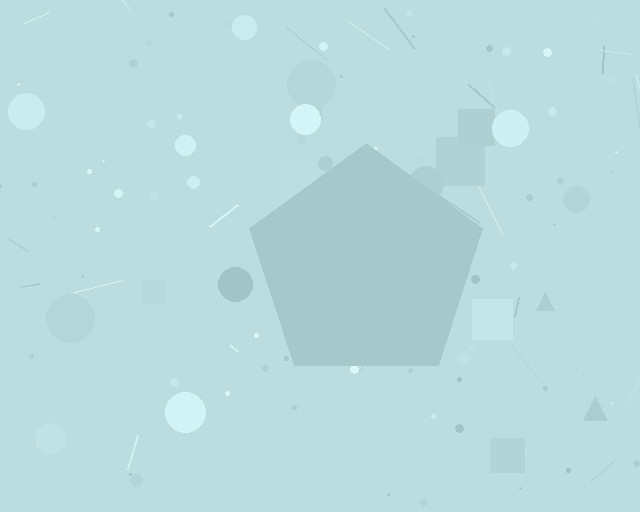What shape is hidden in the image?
A pentagon is hidden in the image.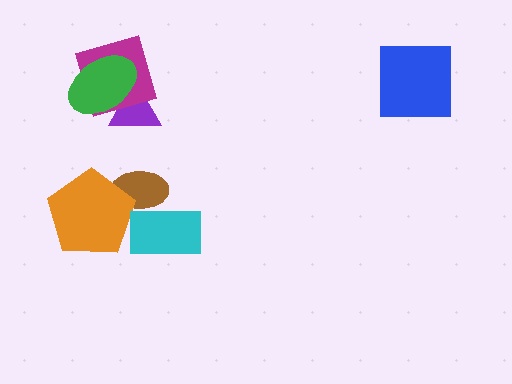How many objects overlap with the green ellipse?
2 objects overlap with the green ellipse.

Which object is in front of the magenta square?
The green ellipse is in front of the magenta square.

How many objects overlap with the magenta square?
2 objects overlap with the magenta square.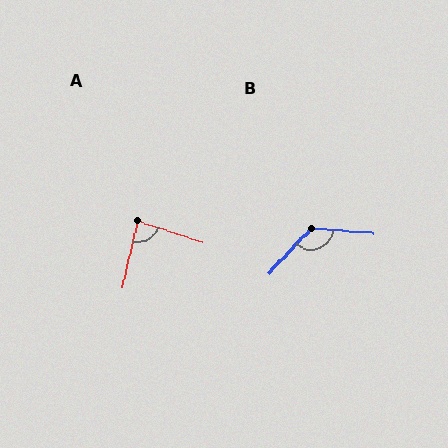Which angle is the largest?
B, at approximately 128 degrees.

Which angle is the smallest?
A, at approximately 85 degrees.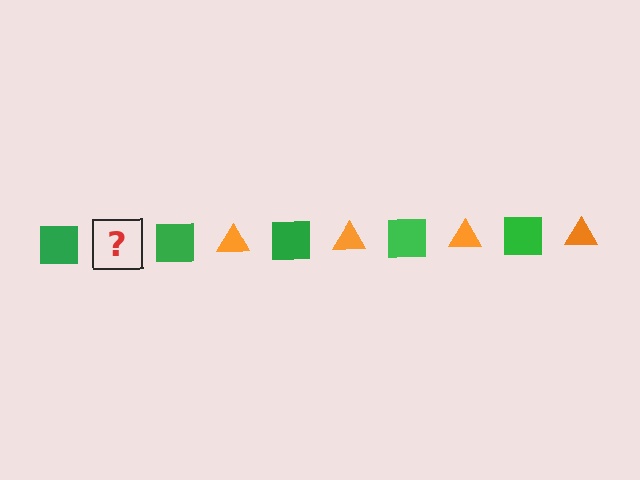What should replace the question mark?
The question mark should be replaced with an orange triangle.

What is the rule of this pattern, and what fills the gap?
The rule is that the pattern alternates between green square and orange triangle. The gap should be filled with an orange triangle.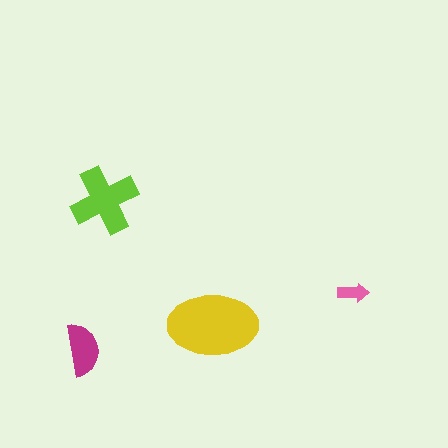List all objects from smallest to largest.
The pink arrow, the magenta semicircle, the lime cross, the yellow ellipse.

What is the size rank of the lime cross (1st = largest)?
2nd.